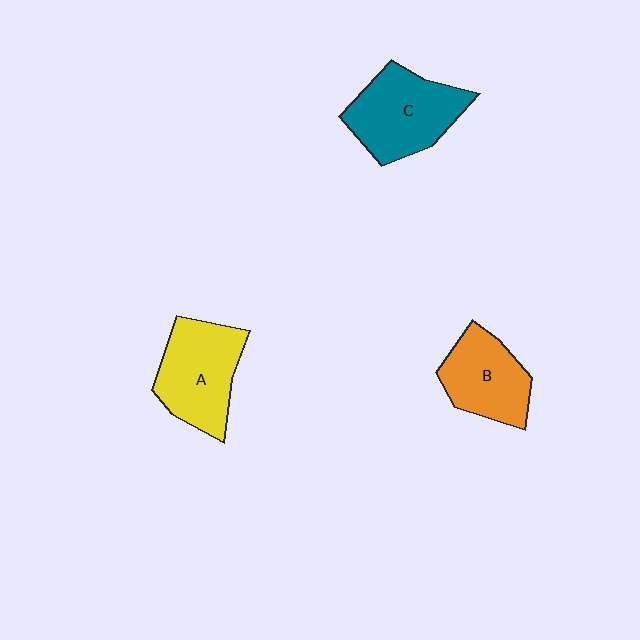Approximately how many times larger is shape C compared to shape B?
Approximately 1.3 times.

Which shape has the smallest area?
Shape B (orange).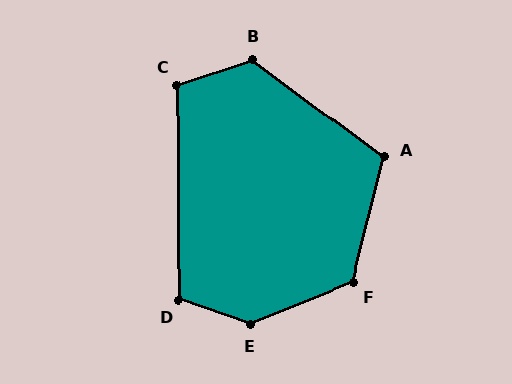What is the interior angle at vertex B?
Approximately 124 degrees (obtuse).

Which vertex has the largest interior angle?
E, at approximately 139 degrees.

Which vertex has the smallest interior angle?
C, at approximately 108 degrees.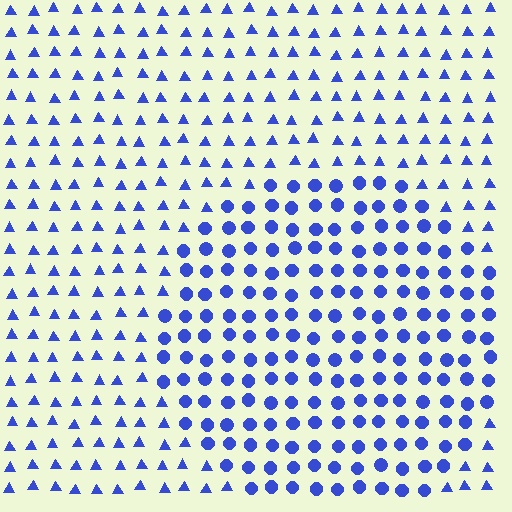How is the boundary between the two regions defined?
The boundary is defined by a change in element shape: circles inside vs. triangles outside. All elements share the same color and spacing.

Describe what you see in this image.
The image is filled with small blue elements arranged in a uniform grid. A circle-shaped region contains circles, while the surrounding area contains triangles. The boundary is defined purely by the change in element shape.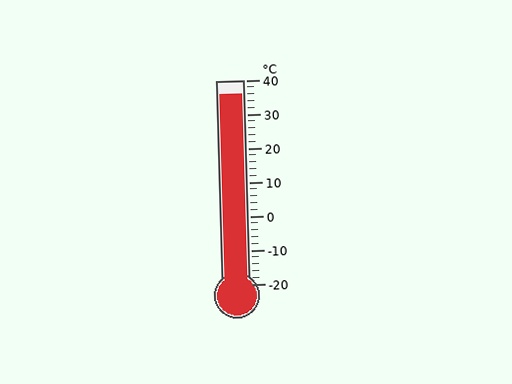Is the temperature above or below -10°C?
The temperature is above -10°C.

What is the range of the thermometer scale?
The thermometer scale ranges from -20°C to 40°C.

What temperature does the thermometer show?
The thermometer shows approximately 36°C.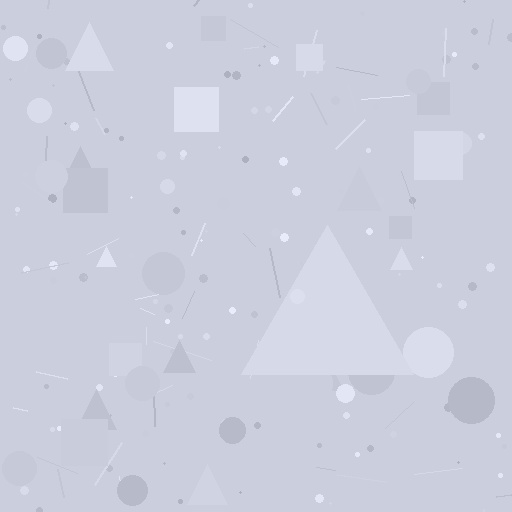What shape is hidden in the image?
A triangle is hidden in the image.